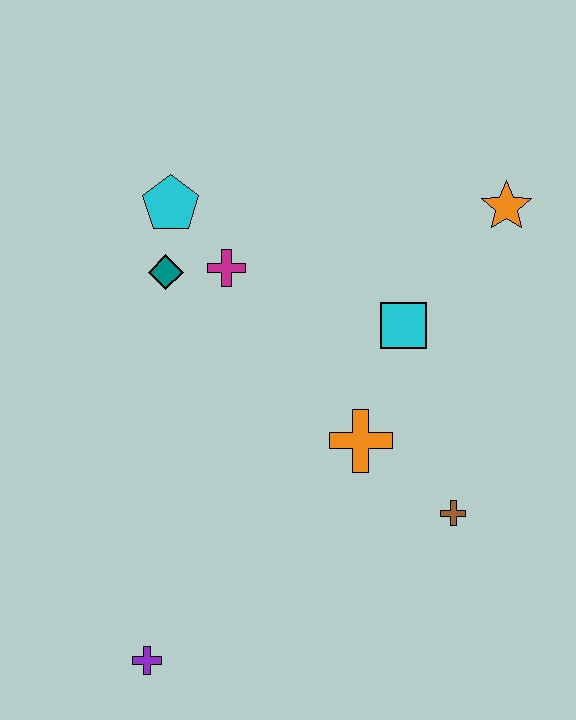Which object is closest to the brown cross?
The orange cross is closest to the brown cross.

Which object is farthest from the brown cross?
The cyan pentagon is farthest from the brown cross.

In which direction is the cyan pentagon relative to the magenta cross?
The cyan pentagon is above the magenta cross.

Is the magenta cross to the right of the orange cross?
No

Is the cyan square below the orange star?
Yes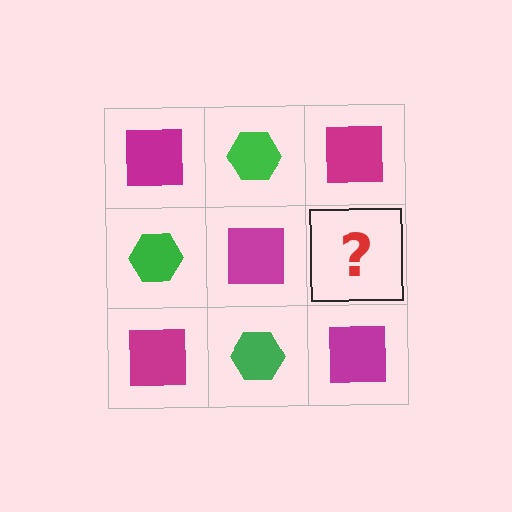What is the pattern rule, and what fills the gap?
The rule is that it alternates magenta square and green hexagon in a checkerboard pattern. The gap should be filled with a green hexagon.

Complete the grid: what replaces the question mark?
The question mark should be replaced with a green hexagon.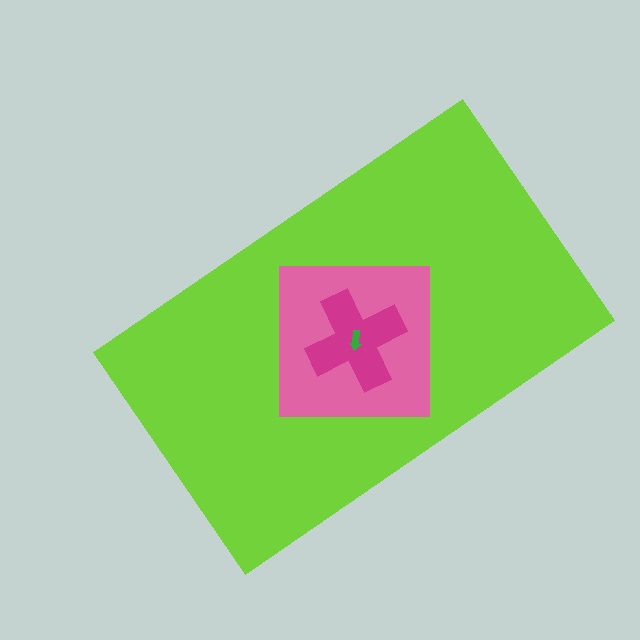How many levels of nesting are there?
4.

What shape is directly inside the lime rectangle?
The pink square.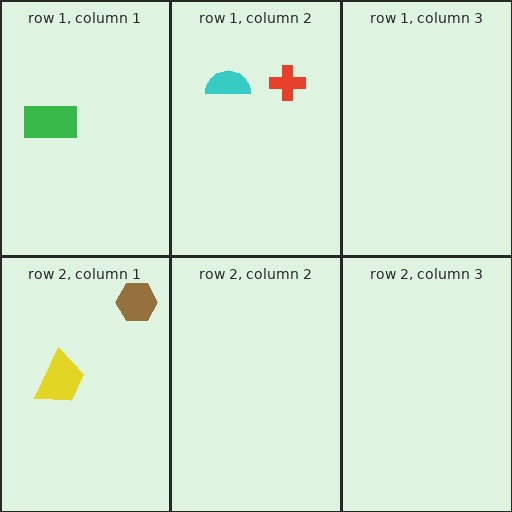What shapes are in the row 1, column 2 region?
The cyan semicircle, the red cross.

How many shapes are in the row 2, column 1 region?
2.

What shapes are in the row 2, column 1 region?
The brown hexagon, the yellow trapezoid.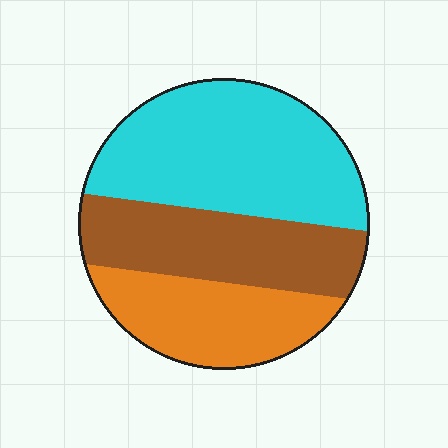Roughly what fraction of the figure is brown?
Brown takes up about one third (1/3) of the figure.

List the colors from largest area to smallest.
From largest to smallest: cyan, brown, orange.